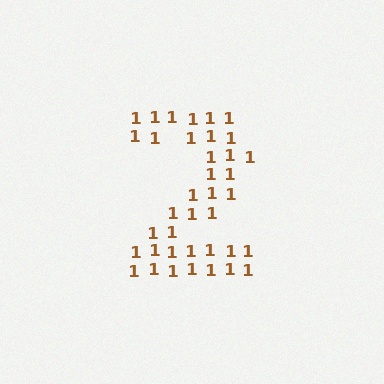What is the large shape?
The large shape is the digit 2.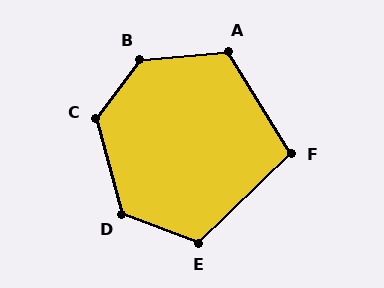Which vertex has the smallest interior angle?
F, at approximately 103 degrees.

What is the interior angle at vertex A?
Approximately 116 degrees (obtuse).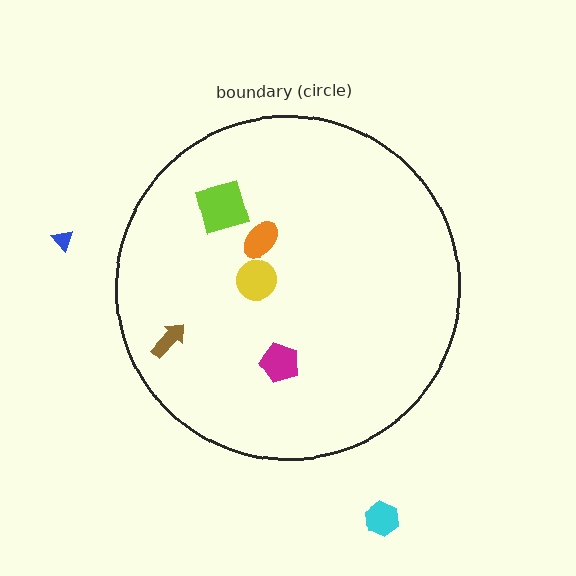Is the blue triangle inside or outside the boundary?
Outside.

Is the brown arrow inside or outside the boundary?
Inside.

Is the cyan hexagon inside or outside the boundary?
Outside.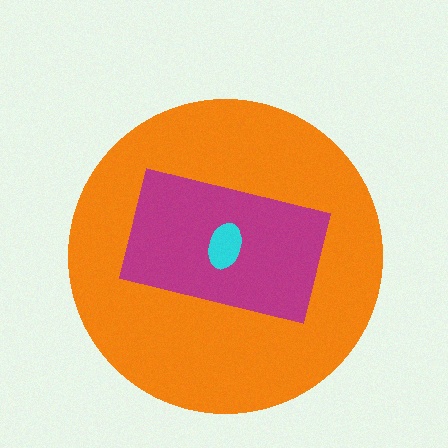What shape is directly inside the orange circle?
The magenta rectangle.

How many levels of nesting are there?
3.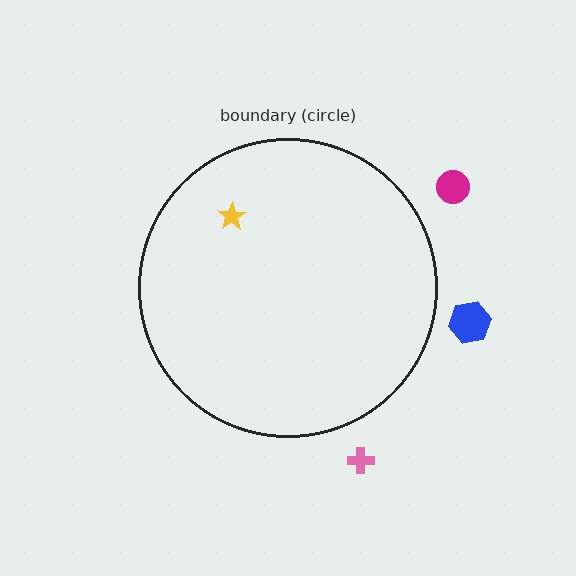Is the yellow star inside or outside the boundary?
Inside.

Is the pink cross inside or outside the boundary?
Outside.